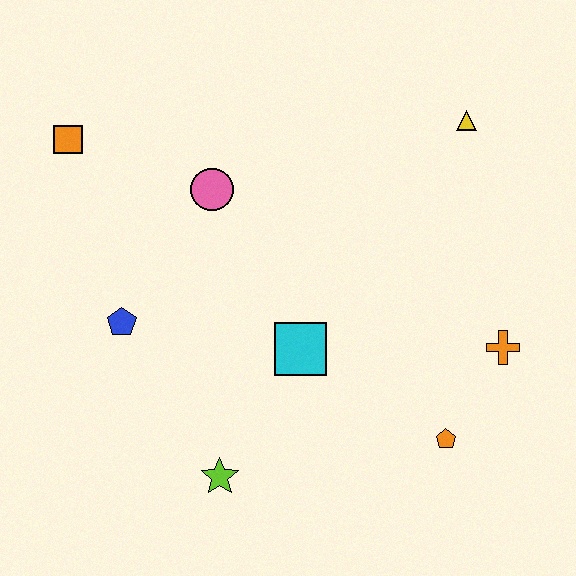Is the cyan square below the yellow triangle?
Yes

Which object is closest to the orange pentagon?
The orange cross is closest to the orange pentagon.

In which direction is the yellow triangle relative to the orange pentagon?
The yellow triangle is above the orange pentagon.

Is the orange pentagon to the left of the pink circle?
No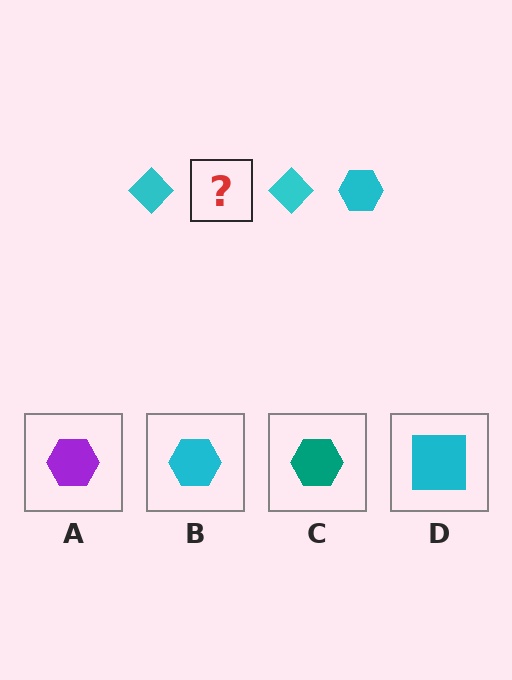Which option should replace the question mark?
Option B.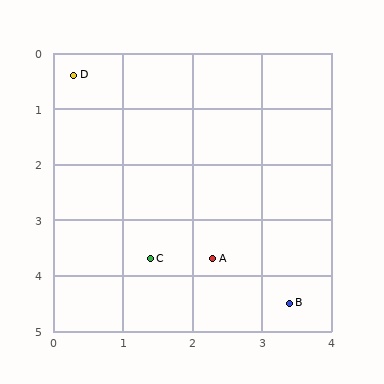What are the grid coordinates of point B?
Point B is at approximately (3.4, 4.5).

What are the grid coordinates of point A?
Point A is at approximately (2.3, 3.7).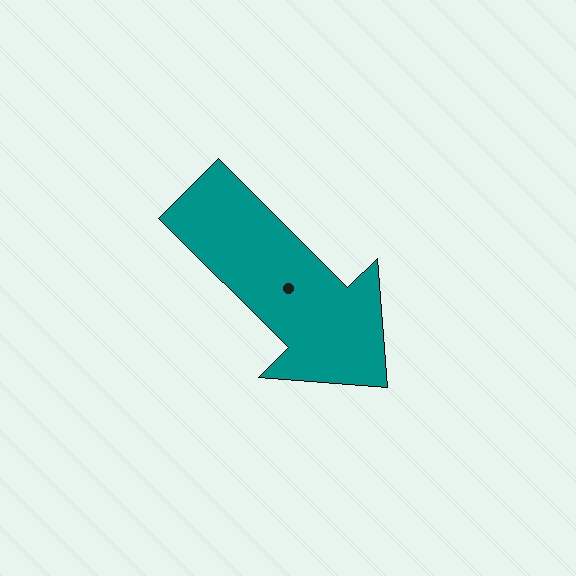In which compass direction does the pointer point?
Southeast.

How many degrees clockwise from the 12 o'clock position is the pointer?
Approximately 135 degrees.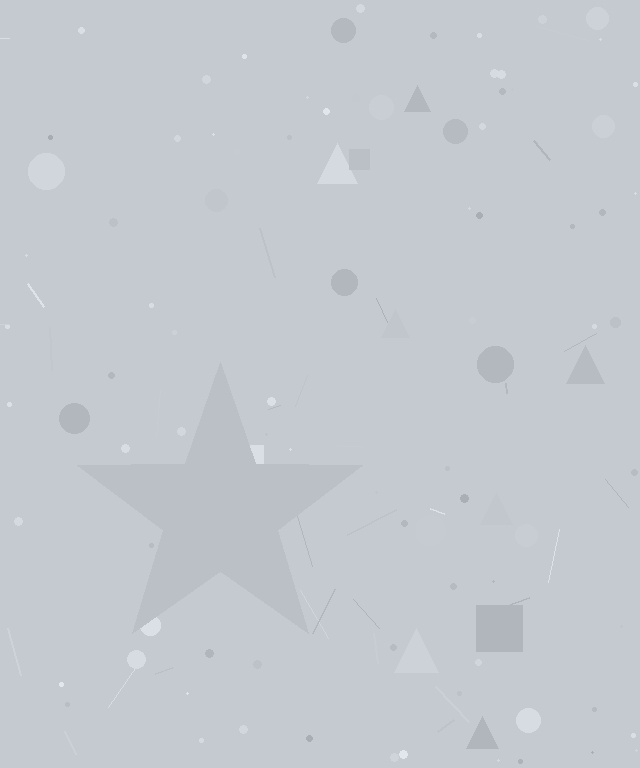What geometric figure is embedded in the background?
A star is embedded in the background.